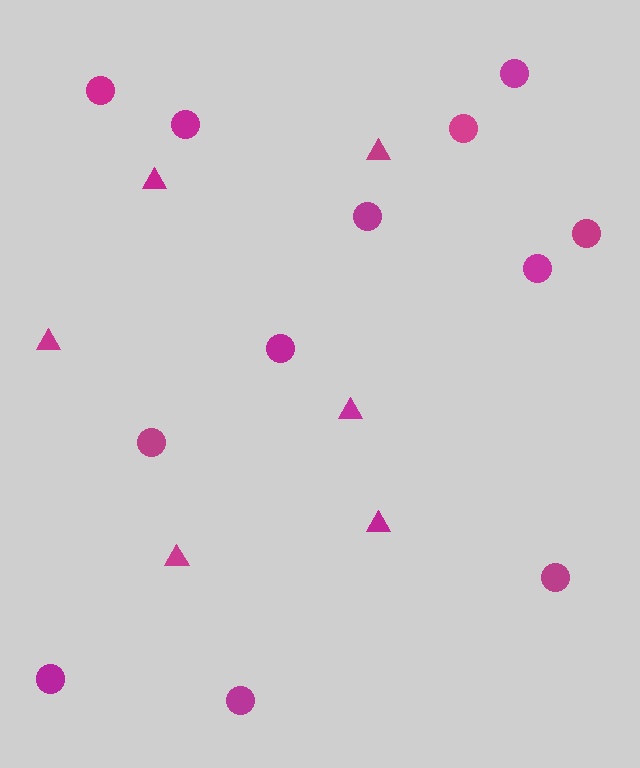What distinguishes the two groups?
There are 2 groups: one group of triangles (6) and one group of circles (12).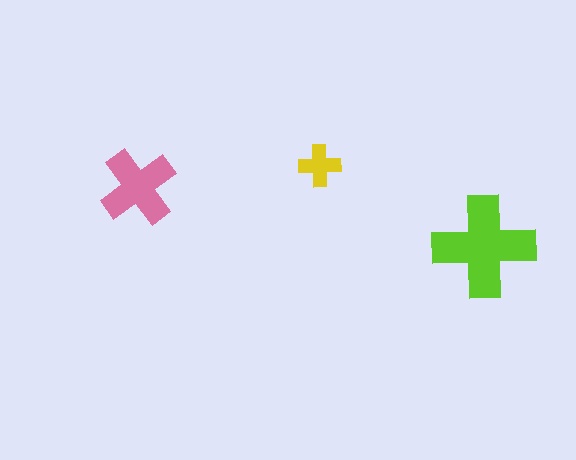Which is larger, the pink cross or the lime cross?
The lime one.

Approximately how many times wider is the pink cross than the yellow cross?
About 2 times wider.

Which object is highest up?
The yellow cross is topmost.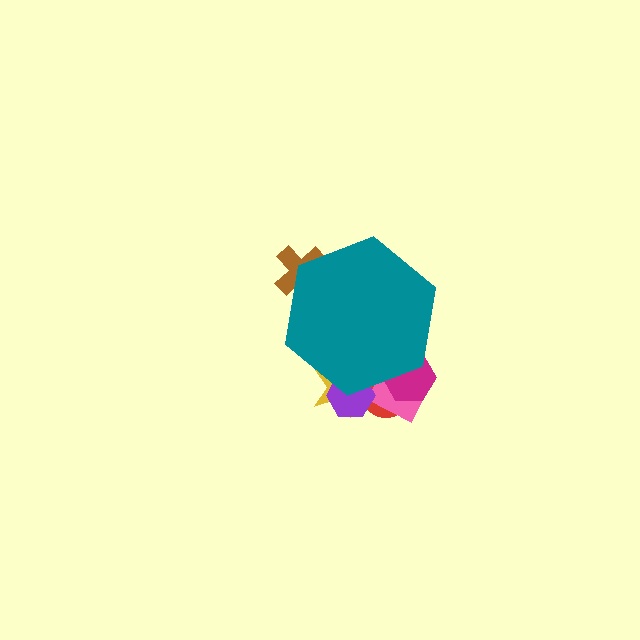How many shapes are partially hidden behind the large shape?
6 shapes are partially hidden.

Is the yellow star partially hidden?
Yes, the yellow star is partially hidden behind the teal hexagon.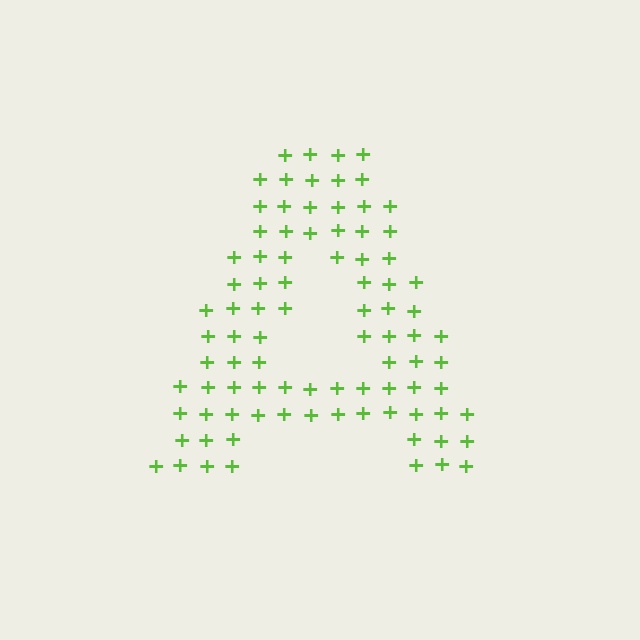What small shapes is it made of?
It is made of small plus signs.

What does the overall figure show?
The overall figure shows the letter A.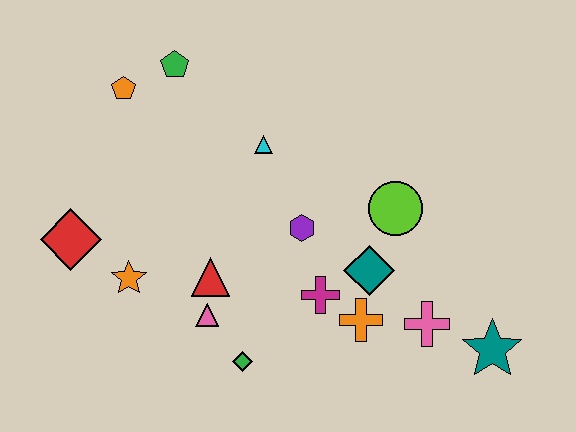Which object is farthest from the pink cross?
The orange pentagon is farthest from the pink cross.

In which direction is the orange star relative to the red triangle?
The orange star is to the left of the red triangle.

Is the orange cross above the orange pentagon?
No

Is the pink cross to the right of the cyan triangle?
Yes